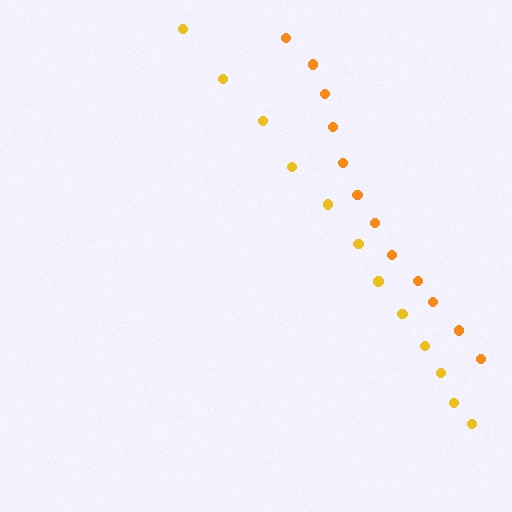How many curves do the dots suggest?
There are 2 distinct paths.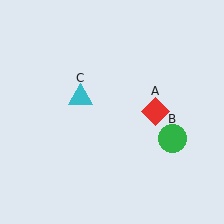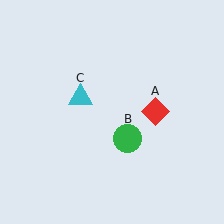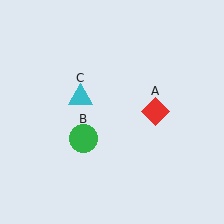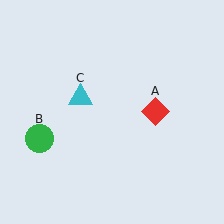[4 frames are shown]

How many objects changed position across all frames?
1 object changed position: green circle (object B).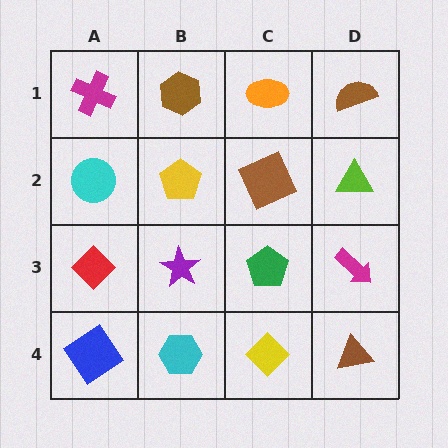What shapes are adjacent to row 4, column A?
A red diamond (row 3, column A), a cyan hexagon (row 4, column B).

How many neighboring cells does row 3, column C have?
4.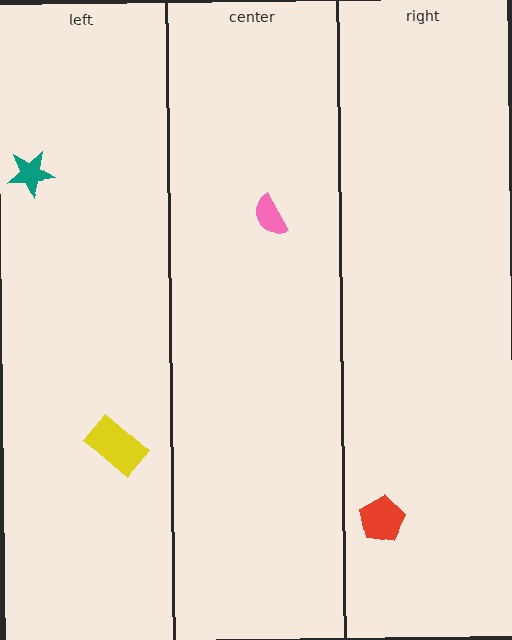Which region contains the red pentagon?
The right region.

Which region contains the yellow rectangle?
The left region.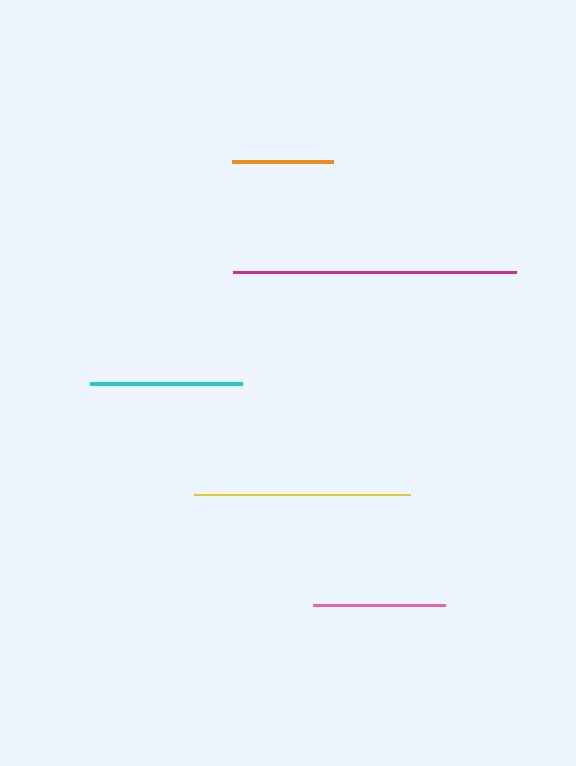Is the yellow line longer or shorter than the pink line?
The yellow line is longer than the pink line.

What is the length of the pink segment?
The pink segment is approximately 132 pixels long.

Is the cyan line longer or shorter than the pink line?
The cyan line is longer than the pink line.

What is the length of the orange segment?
The orange segment is approximately 101 pixels long.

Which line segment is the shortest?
The orange line is the shortest at approximately 101 pixels.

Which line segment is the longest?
The magenta line is the longest at approximately 283 pixels.